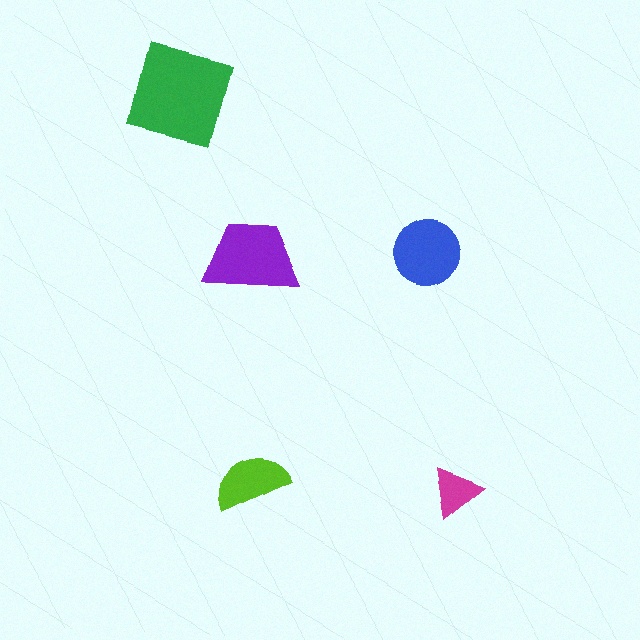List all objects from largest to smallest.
The green square, the purple trapezoid, the blue circle, the lime semicircle, the magenta triangle.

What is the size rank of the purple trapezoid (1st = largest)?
2nd.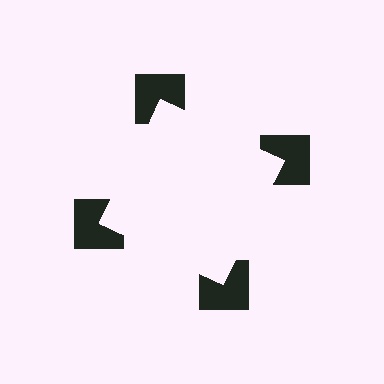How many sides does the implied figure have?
4 sides.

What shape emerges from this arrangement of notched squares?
An illusory square — its edges are inferred from the aligned wedge cuts in the notched squares, not physically drawn.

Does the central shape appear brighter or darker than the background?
It typically appears slightly brighter than the background, even though no actual brightness change is drawn.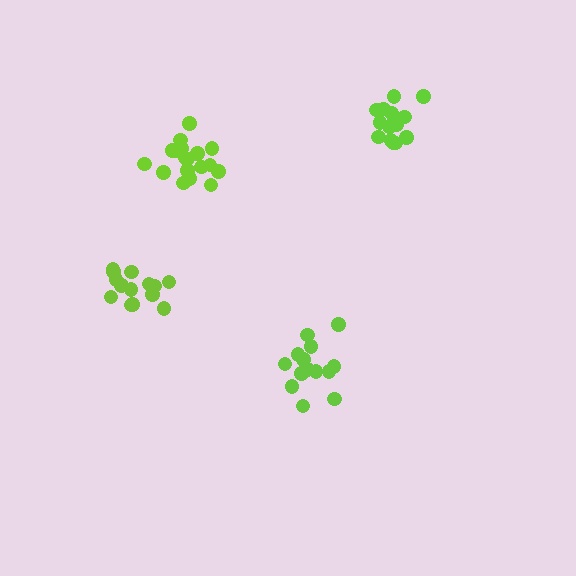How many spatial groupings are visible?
There are 4 spatial groupings.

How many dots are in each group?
Group 1: 14 dots, Group 2: 14 dots, Group 3: 19 dots, Group 4: 14 dots (61 total).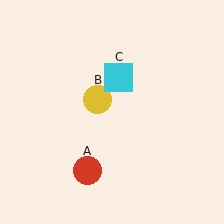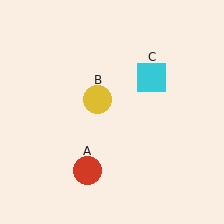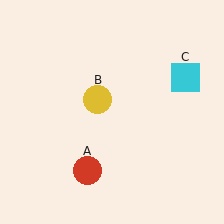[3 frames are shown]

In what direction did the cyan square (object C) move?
The cyan square (object C) moved right.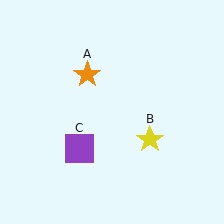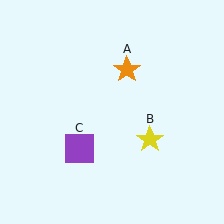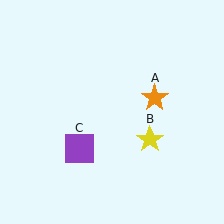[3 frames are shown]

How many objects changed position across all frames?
1 object changed position: orange star (object A).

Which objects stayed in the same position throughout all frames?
Yellow star (object B) and purple square (object C) remained stationary.